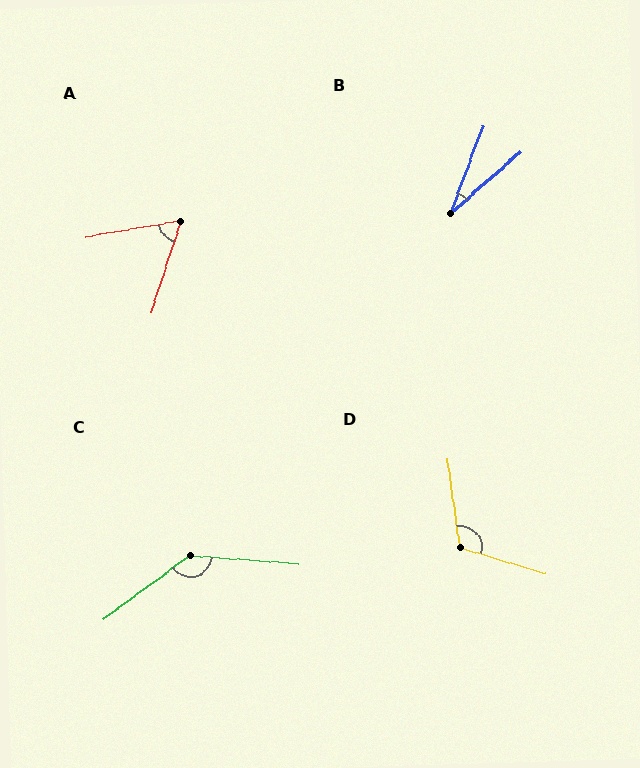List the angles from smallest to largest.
B (28°), A (62°), D (115°), C (139°).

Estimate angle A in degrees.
Approximately 62 degrees.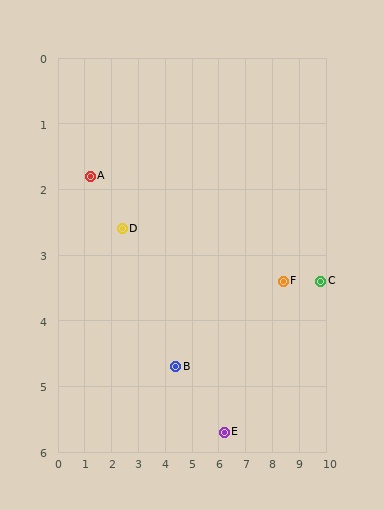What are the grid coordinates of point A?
Point A is at approximately (1.2, 1.8).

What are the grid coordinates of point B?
Point B is at approximately (4.4, 4.7).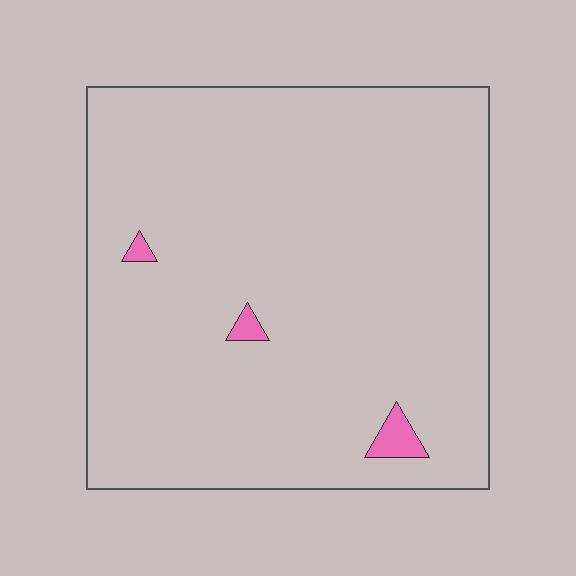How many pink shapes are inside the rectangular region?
3.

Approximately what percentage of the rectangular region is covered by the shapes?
Approximately 0%.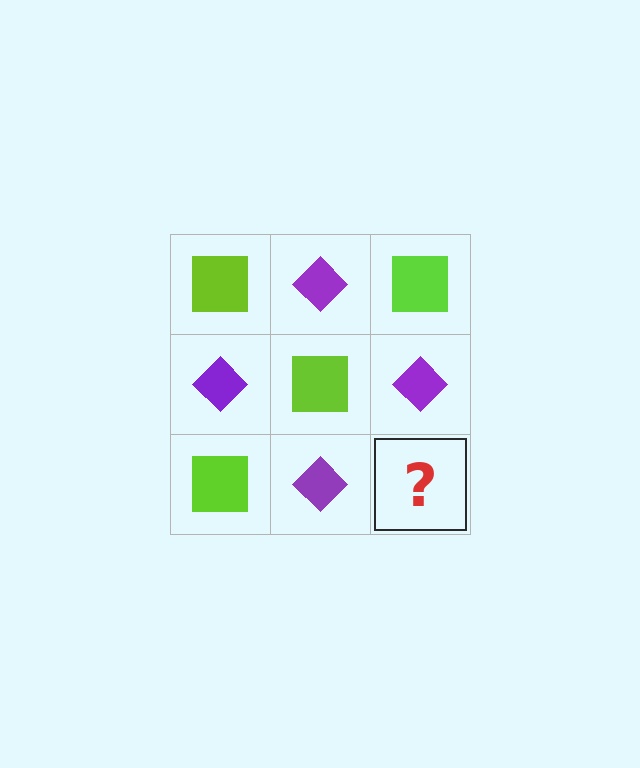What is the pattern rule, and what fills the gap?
The rule is that it alternates lime square and purple diamond in a checkerboard pattern. The gap should be filled with a lime square.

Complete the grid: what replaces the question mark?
The question mark should be replaced with a lime square.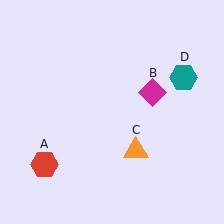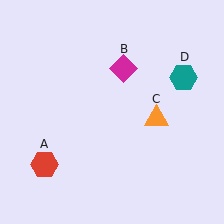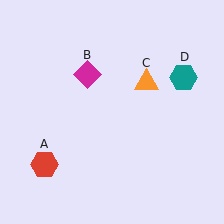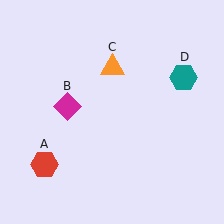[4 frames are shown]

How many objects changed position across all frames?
2 objects changed position: magenta diamond (object B), orange triangle (object C).